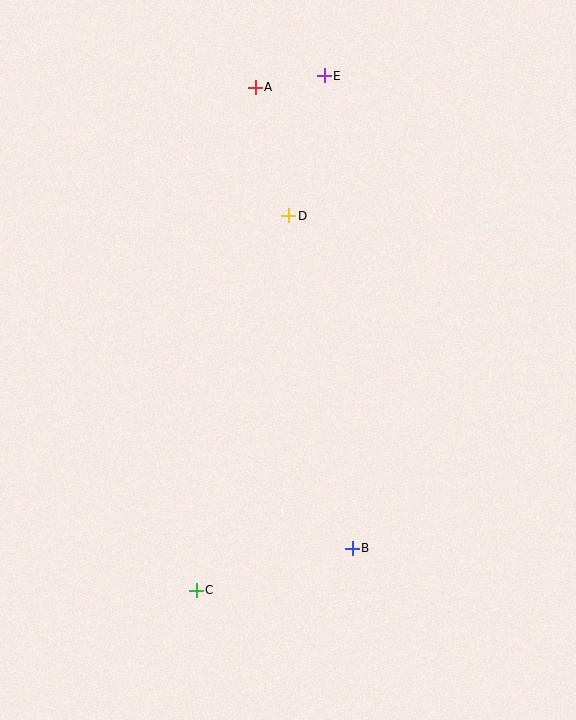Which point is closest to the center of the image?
Point D at (289, 216) is closest to the center.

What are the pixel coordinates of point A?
Point A is at (255, 87).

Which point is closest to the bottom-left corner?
Point C is closest to the bottom-left corner.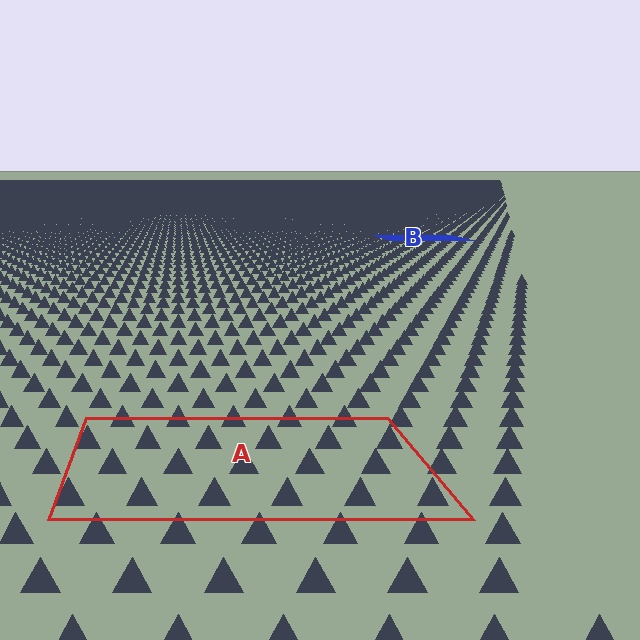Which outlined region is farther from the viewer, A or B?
Region B is farther from the viewer — the texture elements inside it appear smaller and more densely packed.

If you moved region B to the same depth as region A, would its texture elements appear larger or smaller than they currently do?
They would appear larger. At a closer depth, the same texture elements are projected at a bigger on-screen size.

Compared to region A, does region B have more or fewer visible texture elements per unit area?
Region B has more texture elements per unit area — they are packed more densely because it is farther away.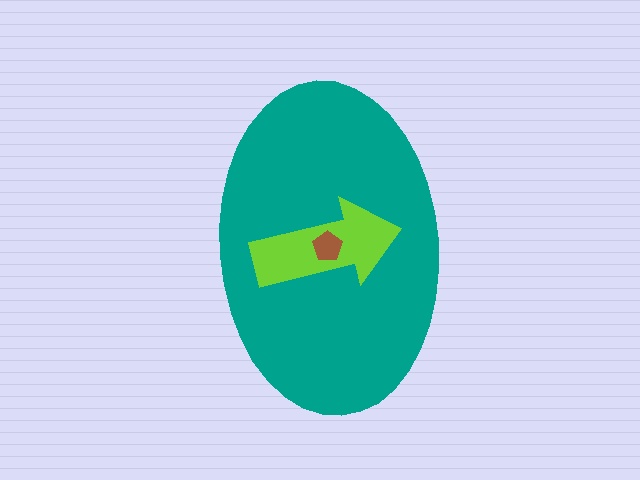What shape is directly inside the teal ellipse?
The lime arrow.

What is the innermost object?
The brown pentagon.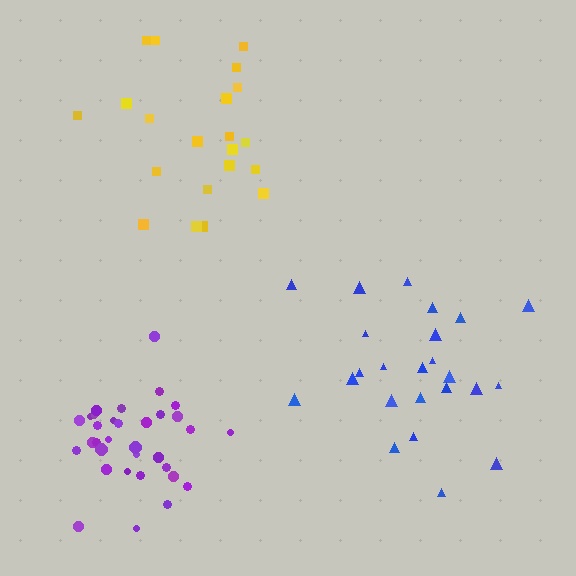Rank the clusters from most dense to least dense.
purple, yellow, blue.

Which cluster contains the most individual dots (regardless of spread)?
Purple (33).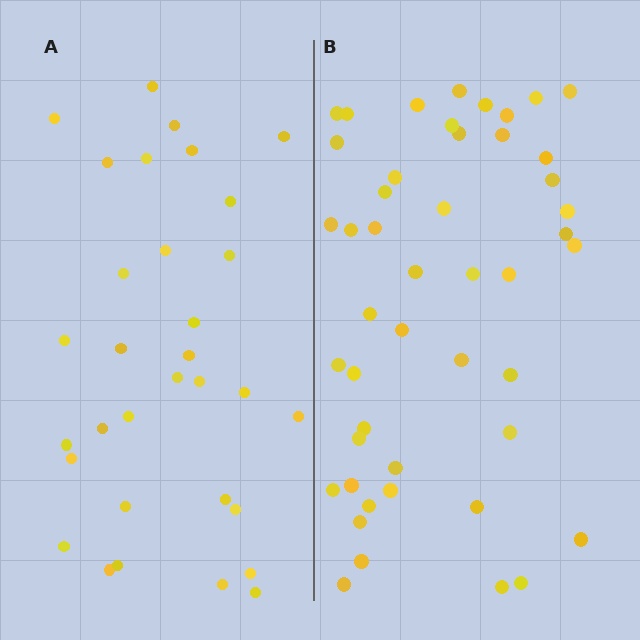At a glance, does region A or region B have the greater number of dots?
Region B (the right region) has more dots.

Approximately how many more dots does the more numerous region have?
Region B has approximately 15 more dots than region A.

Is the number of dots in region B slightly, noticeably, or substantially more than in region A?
Region B has substantially more. The ratio is roughly 1.5 to 1.